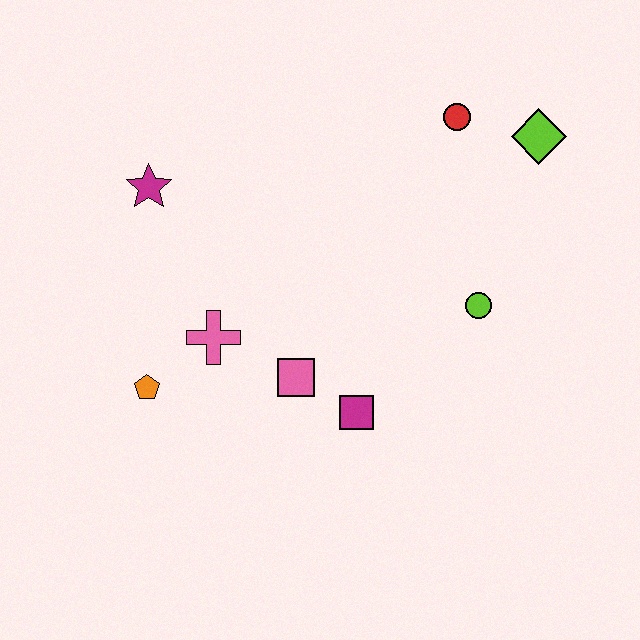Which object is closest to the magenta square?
The pink square is closest to the magenta square.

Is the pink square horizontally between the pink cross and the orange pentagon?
No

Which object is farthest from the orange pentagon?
The lime diamond is farthest from the orange pentagon.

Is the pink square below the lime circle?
Yes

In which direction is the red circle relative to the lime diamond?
The red circle is to the left of the lime diamond.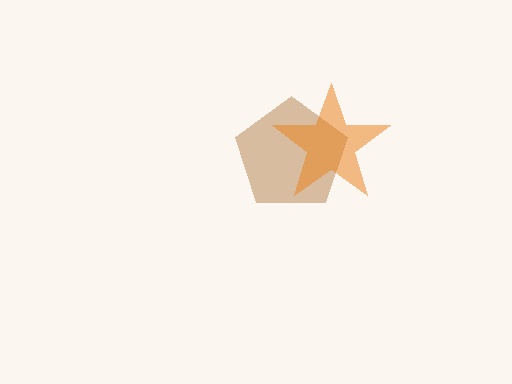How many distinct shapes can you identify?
There are 2 distinct shapes: a brown pentagon, an orange star.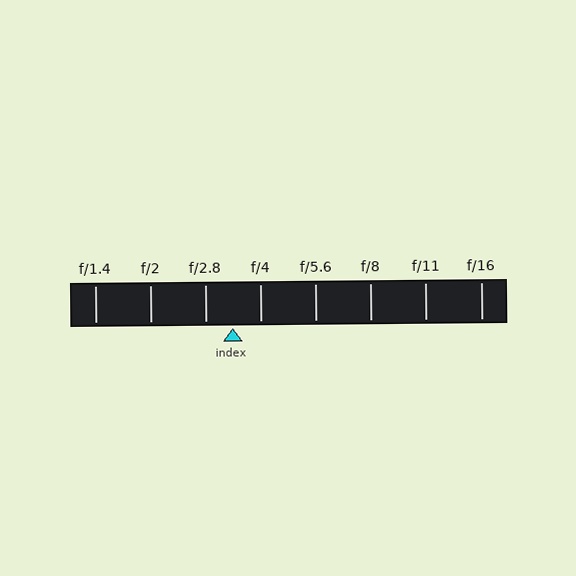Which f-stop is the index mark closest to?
The index mark is closest to f/2.8.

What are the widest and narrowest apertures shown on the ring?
The widest aperture shown is f/1.4 and the narrowest is f/16.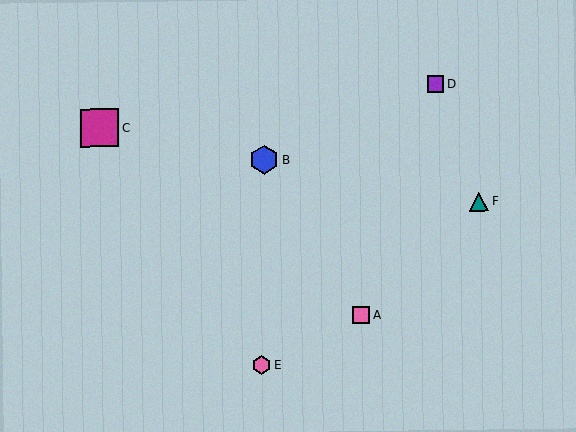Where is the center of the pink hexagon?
The center of the pink hexagon is at (261, 365).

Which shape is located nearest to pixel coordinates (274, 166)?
The blue hexagon (labeled B) at (265, 160) is nearest to that location.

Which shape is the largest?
The magenta square (labeled C) is the largest.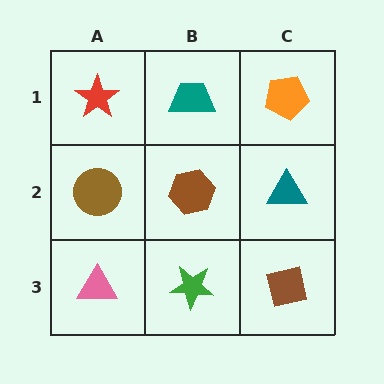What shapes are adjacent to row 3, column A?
A brown circle (row 2, column A), a green star (row 3, column B).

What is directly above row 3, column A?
A brown circle.